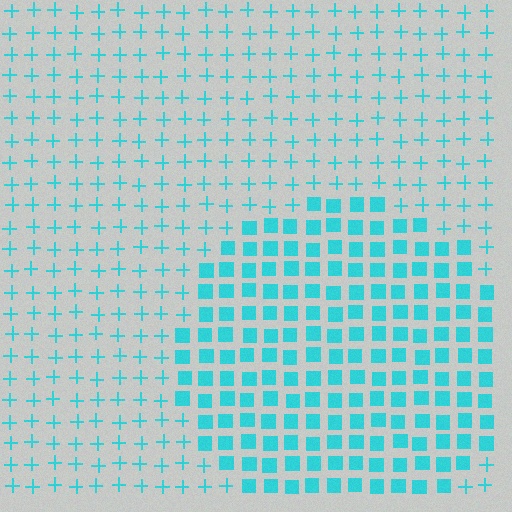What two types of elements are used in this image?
The image uses squares inside the circle region and plus signs outside it.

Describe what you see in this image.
The image is filled with small cyan elements arranged in a uniform grid. A circle-shaped region contains squares, while the surrounding area contains plus signs. The boundary is defined purely by the change in element shape.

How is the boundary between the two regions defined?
The boundary is defined by a change in element shape: squares inside vs. plus signs outside. All elements share the same color and spacing.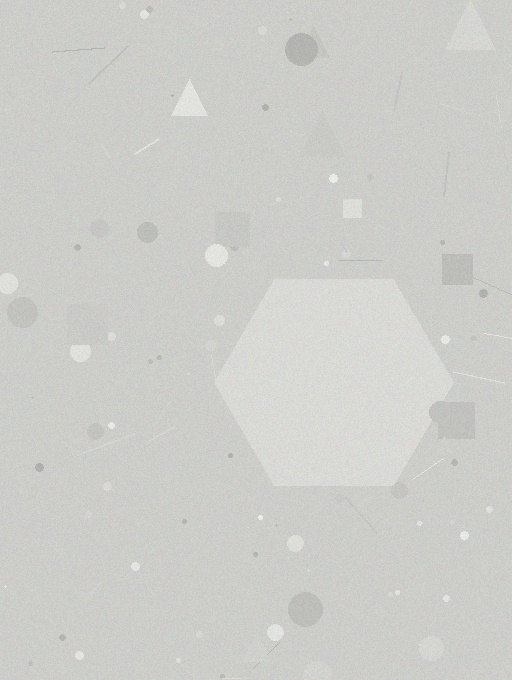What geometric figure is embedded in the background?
A hexagon is embedded in the background.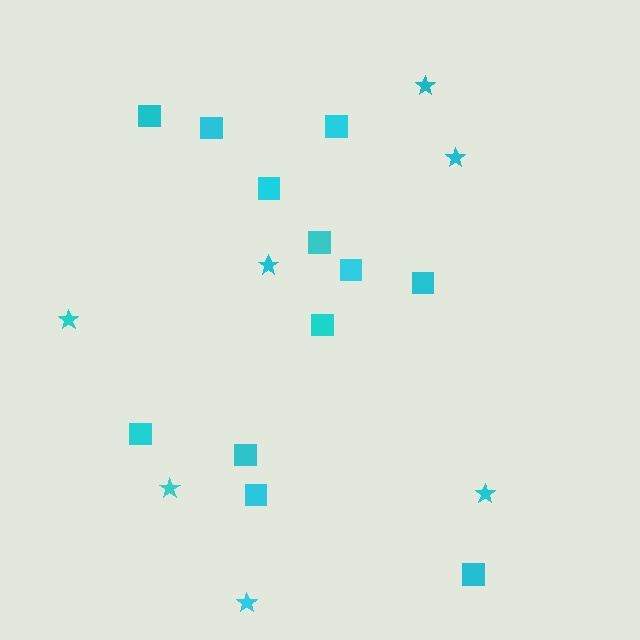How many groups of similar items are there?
There are 2 groups: one group of stars (7) and one group of squares (12).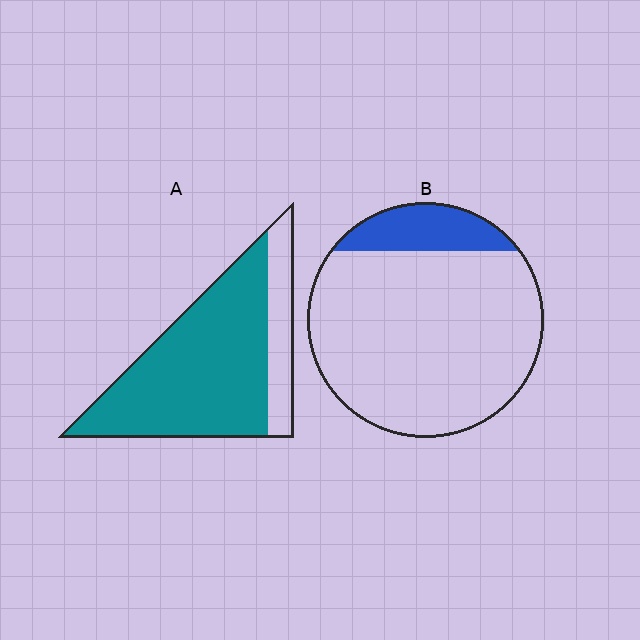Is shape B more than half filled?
No.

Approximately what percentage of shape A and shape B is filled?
A is approximately 80% and B is approximately 15%.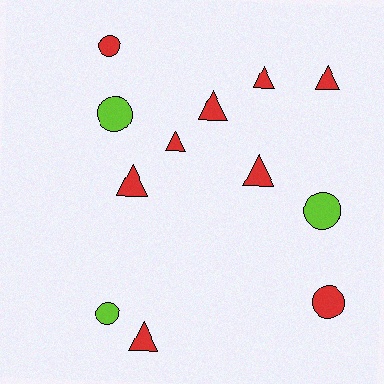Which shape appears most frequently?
Triangle, with 7 objects.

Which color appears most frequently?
Red, with 9 objects.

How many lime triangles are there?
There are no lime triangles.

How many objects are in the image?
There are 12 objects.